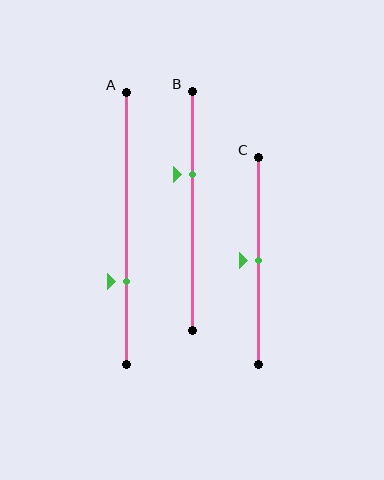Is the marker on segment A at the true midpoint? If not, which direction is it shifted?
No, the marker on segment A is shifted downward by about 20% of the segment length.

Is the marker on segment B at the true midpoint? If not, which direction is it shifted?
No, the marker on segment B is shifted upward by about 15% of the segment length.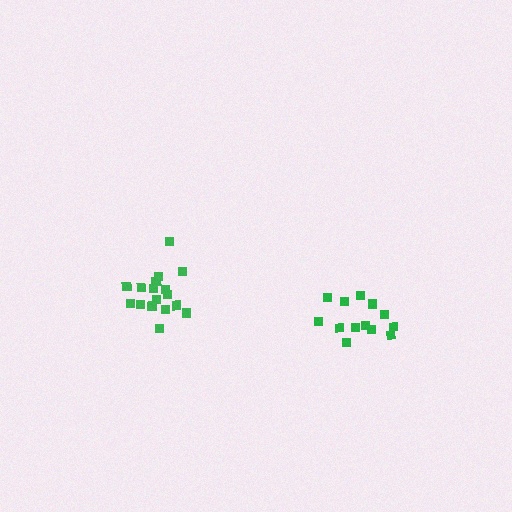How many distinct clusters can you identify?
There are 2 distinct clusters.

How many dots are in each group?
Group 1: 18 dots, Group 2: 13 dots (31 total).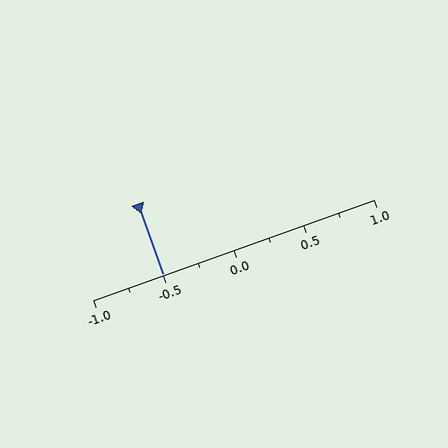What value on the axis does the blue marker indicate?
The marker indicates approximately -0.5.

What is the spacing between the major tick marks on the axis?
The major ticks are spaced 0.5 apart.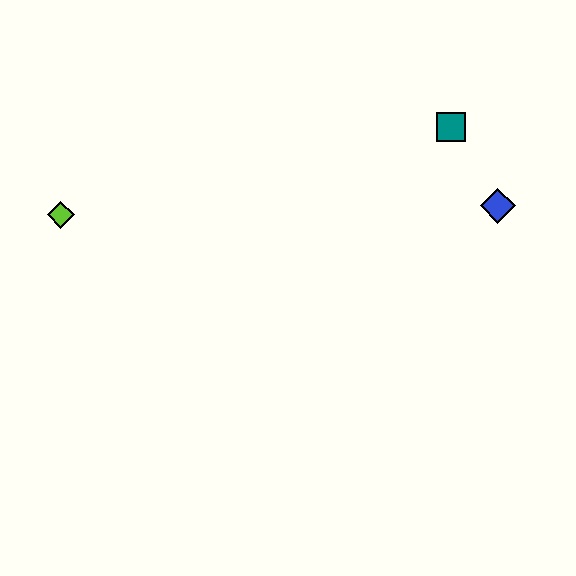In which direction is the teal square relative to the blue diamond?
The teal square is above the blue diamond.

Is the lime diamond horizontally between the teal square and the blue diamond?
No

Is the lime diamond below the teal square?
Yes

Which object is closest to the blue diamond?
The teal square is closest to the blue diamond.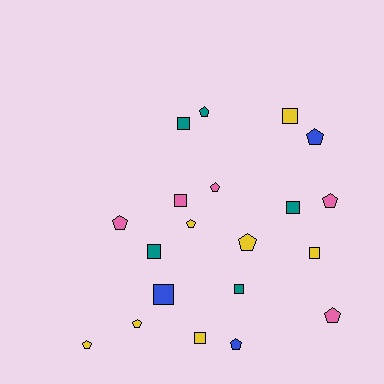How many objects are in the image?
There are 20 objects.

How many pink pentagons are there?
There are 4 pink pentagons.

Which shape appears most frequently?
Pentagon, with 11 objects.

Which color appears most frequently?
Yellow, with 7 objects.